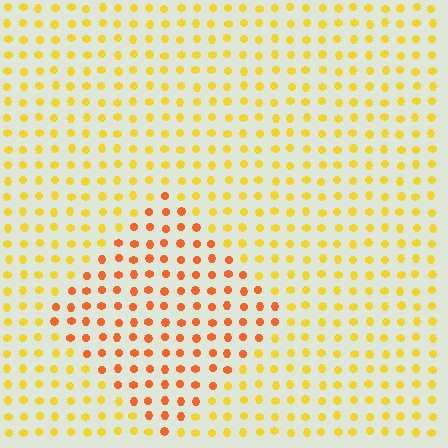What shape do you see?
I see a diamond.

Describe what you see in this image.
The image is filled with small yellow elements in a uniform arrangement. A diamond-shaped region is visible where the elements are tinted to a slightly different hue, forming a subtle color boundary.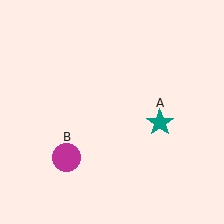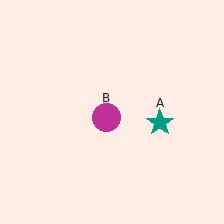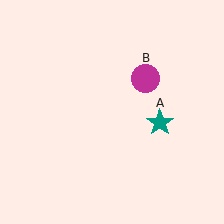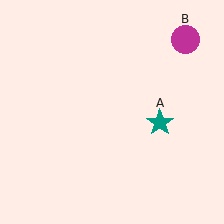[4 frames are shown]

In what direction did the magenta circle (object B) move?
The magenta circle (object B) moved up and to the right.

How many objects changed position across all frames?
1 object changed position: magenta circle (object B).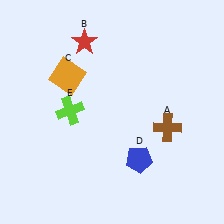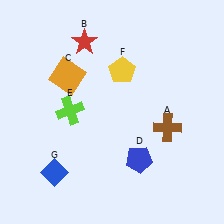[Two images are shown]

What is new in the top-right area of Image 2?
A yellow pentagon (F) was added in the top-right area of Image 2.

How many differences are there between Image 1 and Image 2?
There are 2 differences between the two images.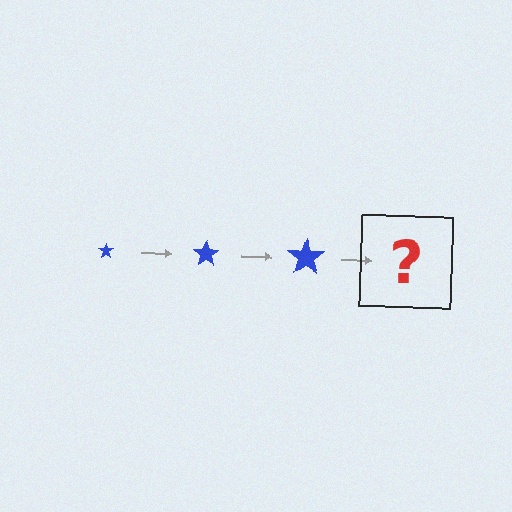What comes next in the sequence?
The next element should be a blue star, larger than the previous one.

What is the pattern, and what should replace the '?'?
The pattern is that the star gets progressively larger each step. The '?' should be a blue star, larger than the previous one.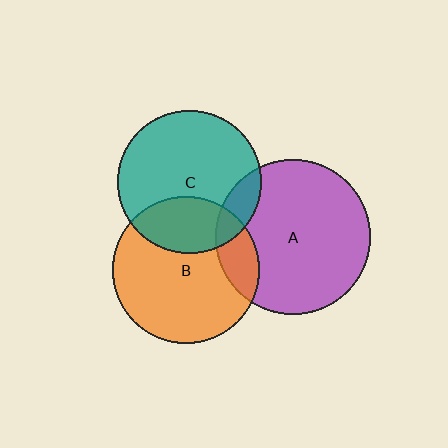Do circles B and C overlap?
Yes.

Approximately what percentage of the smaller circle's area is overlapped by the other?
Approximately 30%.